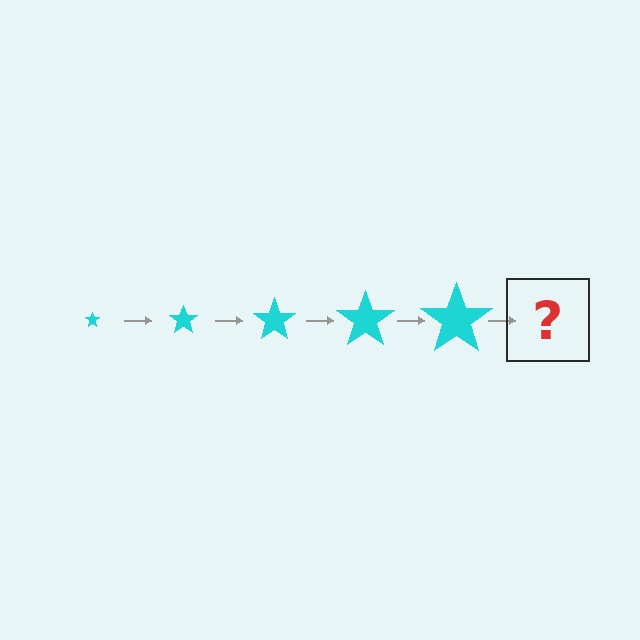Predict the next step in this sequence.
The next step is a cyan star, larger than the previous one.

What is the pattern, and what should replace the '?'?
The pattern is that the star gets progressively larger each step. The '?' should be a cyan star, larger than the previous one.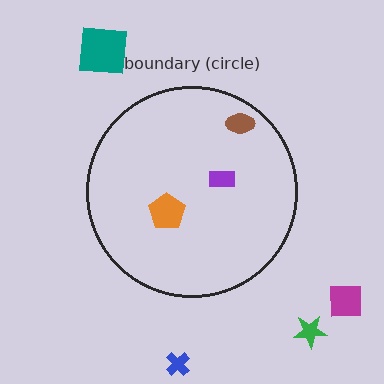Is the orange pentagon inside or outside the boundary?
Inside.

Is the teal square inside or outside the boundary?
Outside.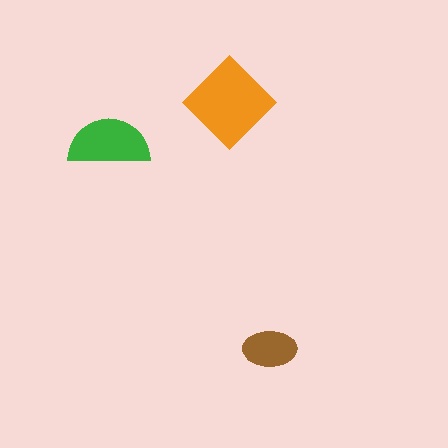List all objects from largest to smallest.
The orange diamond, the green semicircle, the brown ellipse.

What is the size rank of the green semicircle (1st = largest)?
2nd.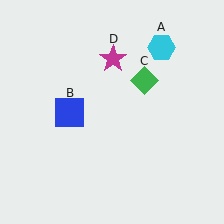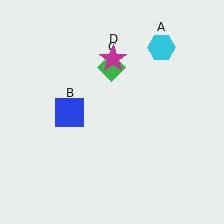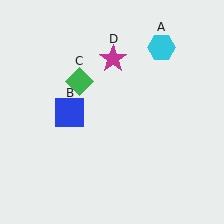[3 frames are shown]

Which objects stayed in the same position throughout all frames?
Cyan hexagon (object A) and blue square (object B) and magenta star (object D) remained stationary.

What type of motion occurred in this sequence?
The green diamond (object C) rotated counterclockwise around the center of the scene.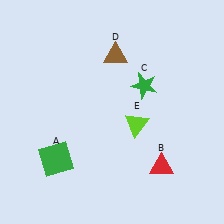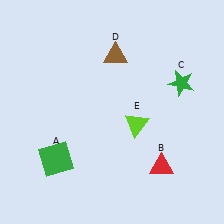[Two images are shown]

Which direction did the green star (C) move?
The green star (C) moved right.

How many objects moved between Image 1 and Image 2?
1 object moved between the two images.